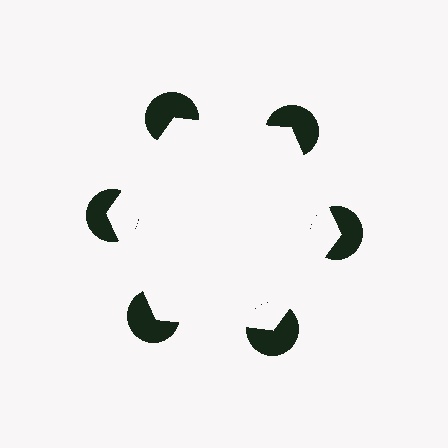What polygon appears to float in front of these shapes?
An illusory hexagon — its edges are inferred from the aligned wedge cuts in the pac-man discs, not physically drawn.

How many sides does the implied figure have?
6 sides.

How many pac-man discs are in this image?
There are 6 — one at each vertex of the illusory hexagon.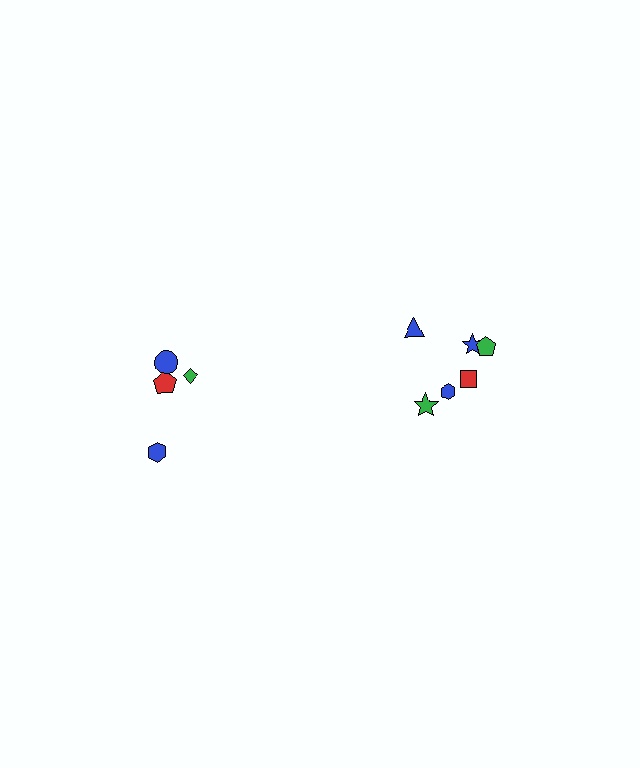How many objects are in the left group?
There are 4 objects.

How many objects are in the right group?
There are 6 objects.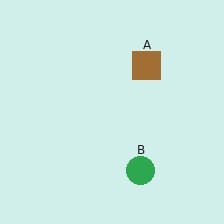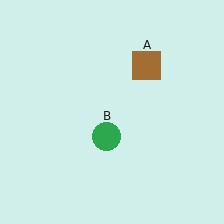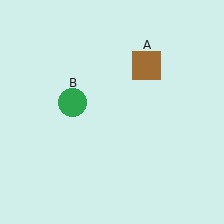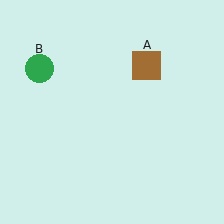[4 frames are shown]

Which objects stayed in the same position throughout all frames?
Brown square (object A) remained stationary.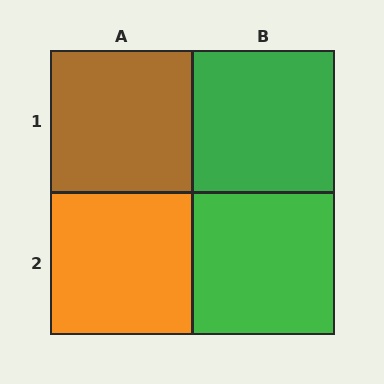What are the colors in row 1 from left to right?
Brown, green.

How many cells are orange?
1 cell is orange.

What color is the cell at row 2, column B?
Green.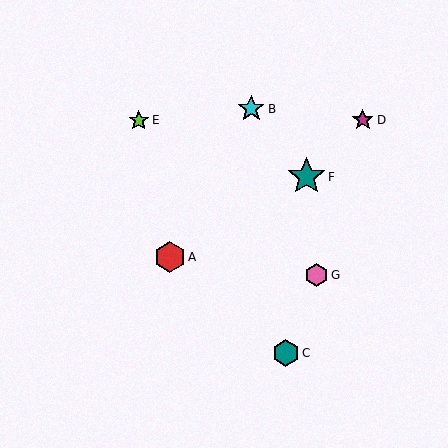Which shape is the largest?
The teal star (labeled F) is the largest.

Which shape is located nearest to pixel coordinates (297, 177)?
The teal star (labeled F) at (307, 177) is nearest to that location.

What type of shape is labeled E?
Shape E is a lime star.